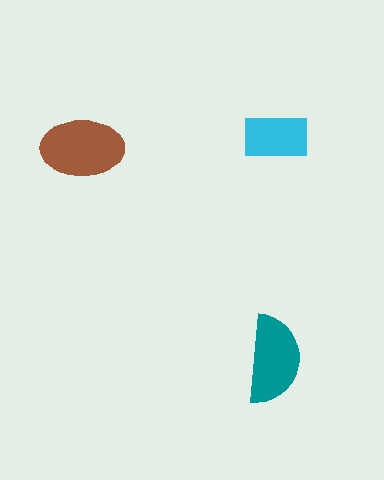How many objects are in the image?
There are 3 objects in the image.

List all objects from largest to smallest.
The brown ellipse, the teal semicircle, the cyan rectangle.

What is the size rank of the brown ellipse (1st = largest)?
1st.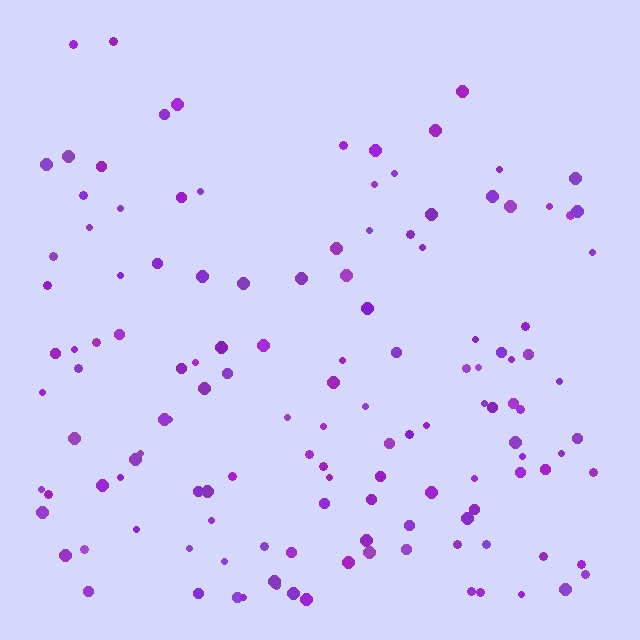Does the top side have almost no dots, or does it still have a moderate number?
Still a moderate number, just noticeably fewer than the bottom.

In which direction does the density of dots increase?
From top to bottom, with the bottom side densest.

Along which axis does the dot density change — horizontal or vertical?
Vertical.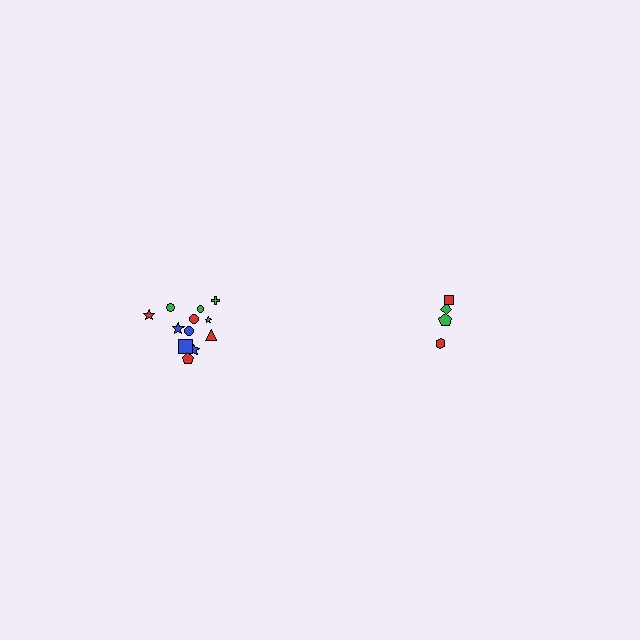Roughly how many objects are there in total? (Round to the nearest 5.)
Roughly 15 objects in total.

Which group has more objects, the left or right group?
The left group.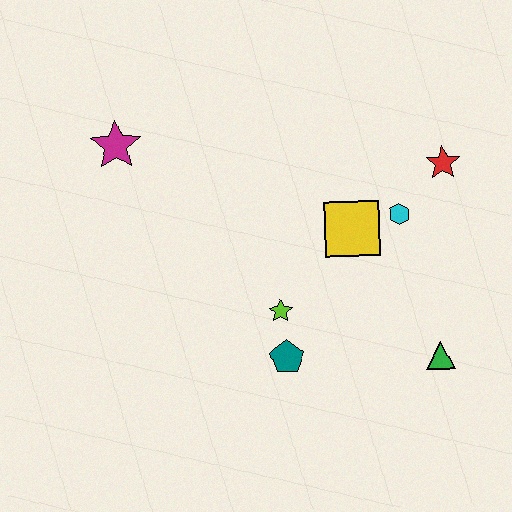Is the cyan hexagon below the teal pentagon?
No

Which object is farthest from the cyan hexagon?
The magenta star is farthest from the cyan hexagon.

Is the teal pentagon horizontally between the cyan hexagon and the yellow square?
No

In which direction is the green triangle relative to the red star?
The green triangle is below the red star.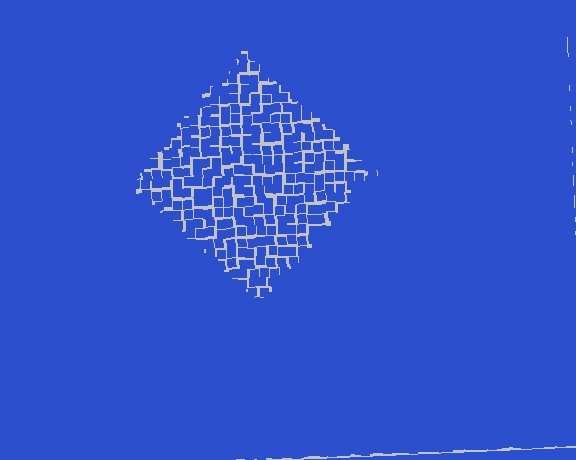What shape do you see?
I see a diamond.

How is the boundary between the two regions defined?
The boundary is defined by a change in element density (approximately 2.2x ratio). All elements are the same color, size, and shape.